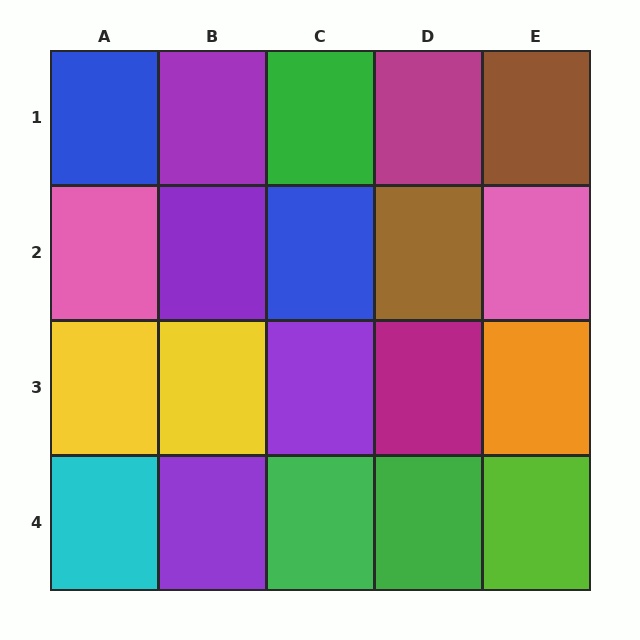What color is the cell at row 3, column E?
Orange.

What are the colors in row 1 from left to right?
Blue, purple, green, magenta, brown.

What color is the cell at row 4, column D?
Green.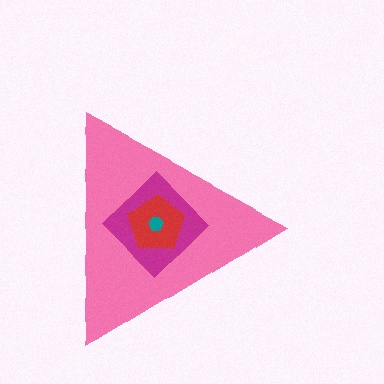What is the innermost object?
The teal hexagon.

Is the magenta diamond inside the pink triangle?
Yes.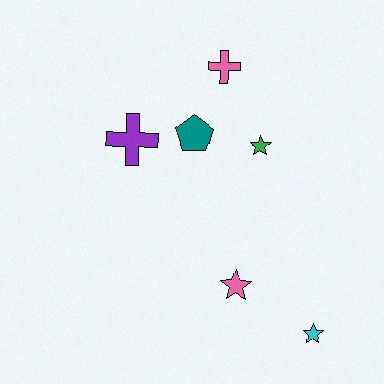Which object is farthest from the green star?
The cyan star is farthest from the green star.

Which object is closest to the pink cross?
The teal pentagon is closest to the pink cross.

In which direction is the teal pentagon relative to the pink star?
The teal pentagon is above the pink star.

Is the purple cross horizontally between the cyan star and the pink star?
No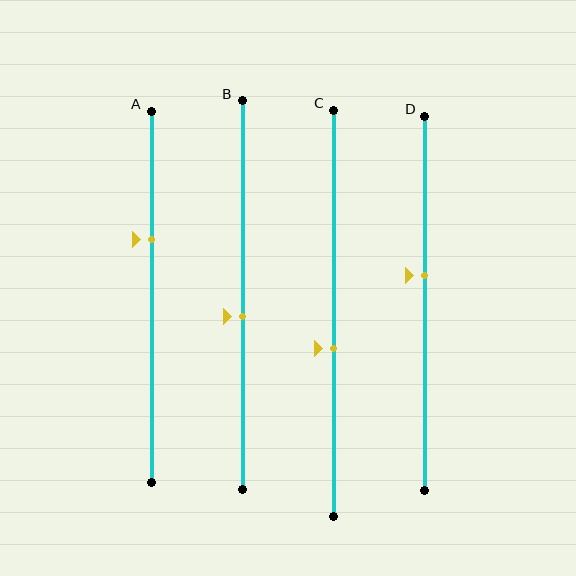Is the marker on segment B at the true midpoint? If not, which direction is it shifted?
No, the marker on segment B is shifted downward by about 6% of the segment length.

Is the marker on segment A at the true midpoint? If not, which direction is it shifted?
No, the marker on segment A is shifted upward by about 16% of the segment length.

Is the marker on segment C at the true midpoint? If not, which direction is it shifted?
No, the marker on segment C is shifted downward by about 9% of the segment length.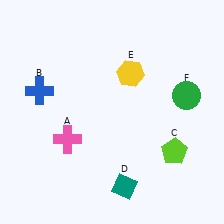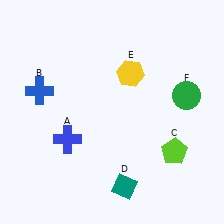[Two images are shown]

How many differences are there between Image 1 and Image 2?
There is 1 difference between the two images.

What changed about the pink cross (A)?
In Image 1, A is pink. In Image 2, it changed to blue.